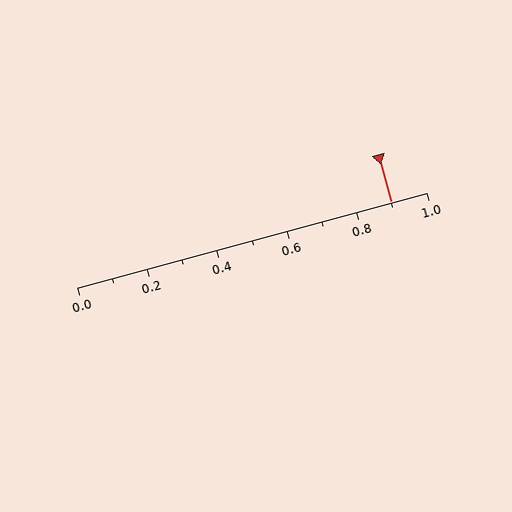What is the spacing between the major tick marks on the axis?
The major ticks are spaced 0.2 apart.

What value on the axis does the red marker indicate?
The marker indicates approximately 0.9.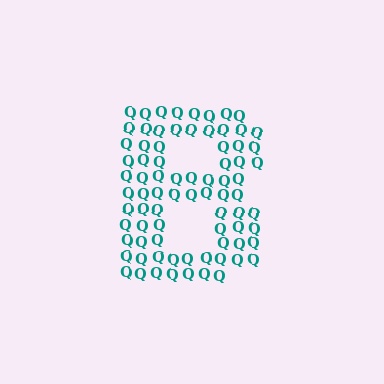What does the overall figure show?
The overall figure shows the letter B.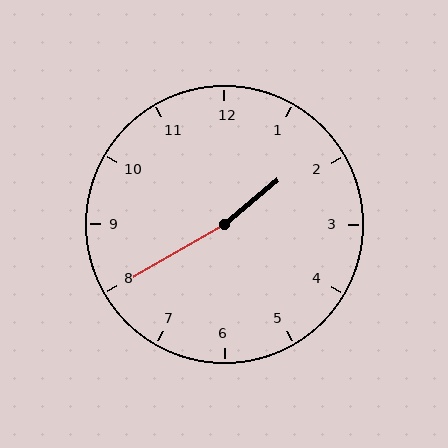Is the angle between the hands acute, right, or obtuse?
It is obtuse.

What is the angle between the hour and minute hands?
Approximately 170 degrees.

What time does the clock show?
1:40.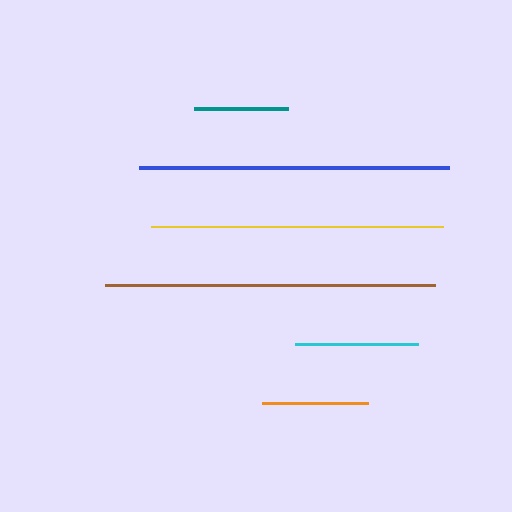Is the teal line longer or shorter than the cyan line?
The cyan line is longer than the teal line.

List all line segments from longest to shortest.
From longest to shortest: brown, blue, yellow, cyan, orange, teal.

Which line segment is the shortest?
The teal line is the shortest at approximately 94 pixels.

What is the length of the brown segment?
The brown segment is approximately 330 pixels long.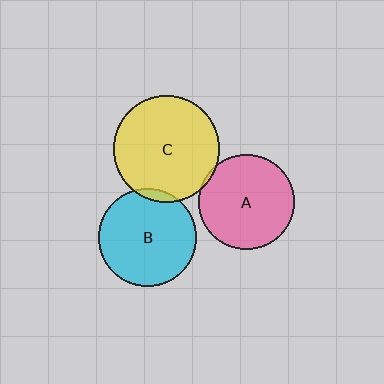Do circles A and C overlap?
Yes.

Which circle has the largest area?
Circle C (yellow).